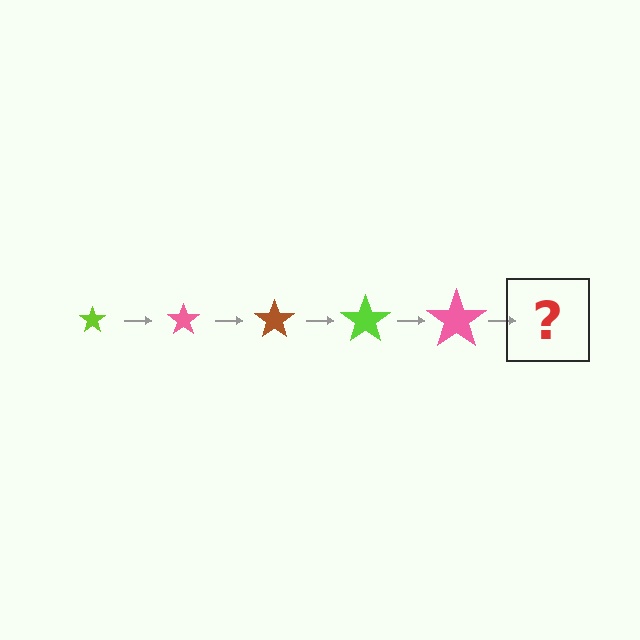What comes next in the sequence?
The next element should be a brown star, larger than the previous one.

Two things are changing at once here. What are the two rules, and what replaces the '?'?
The two rules are that the star grows larger each step and the color cycles through lime, pink, and brown. The '?' should be a brown star, larger than the previous one.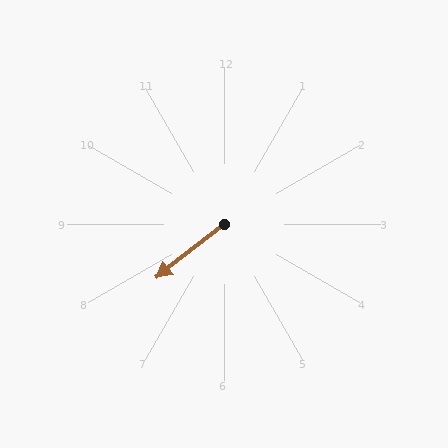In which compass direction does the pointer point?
Southwest.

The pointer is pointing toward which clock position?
Roughly 8 o'clock.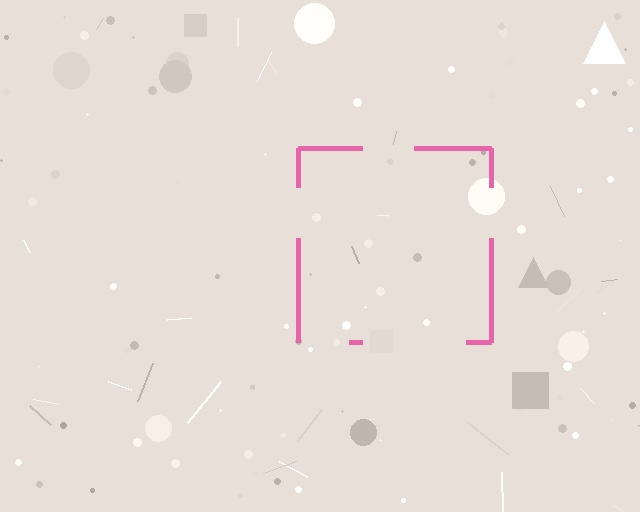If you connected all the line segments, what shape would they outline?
They would outline a square.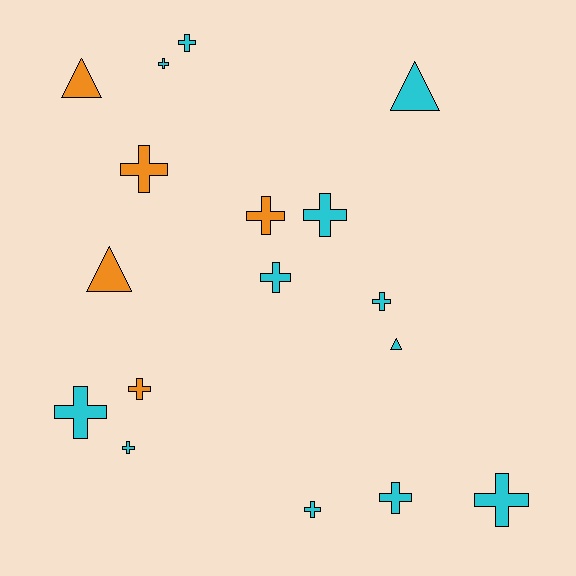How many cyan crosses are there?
There are 10 cyan crosses.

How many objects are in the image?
There are 17 objects.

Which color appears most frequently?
Cyan, with 12 objects.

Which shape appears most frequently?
Cross, with 13 objects.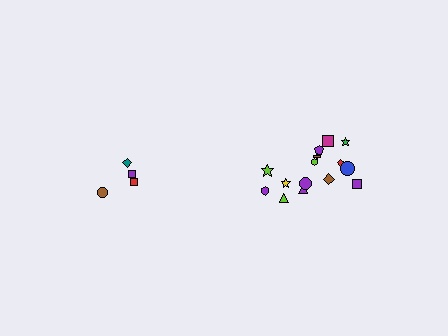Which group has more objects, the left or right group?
The right group.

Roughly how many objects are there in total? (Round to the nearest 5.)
Roughly 20 objects in total.